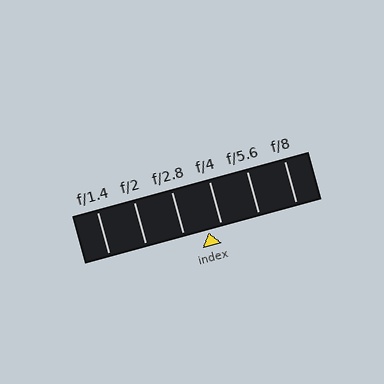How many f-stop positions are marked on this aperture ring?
There are 6 f-stop positions marked.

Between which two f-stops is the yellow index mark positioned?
The index mark is between f/2.8 and f/4.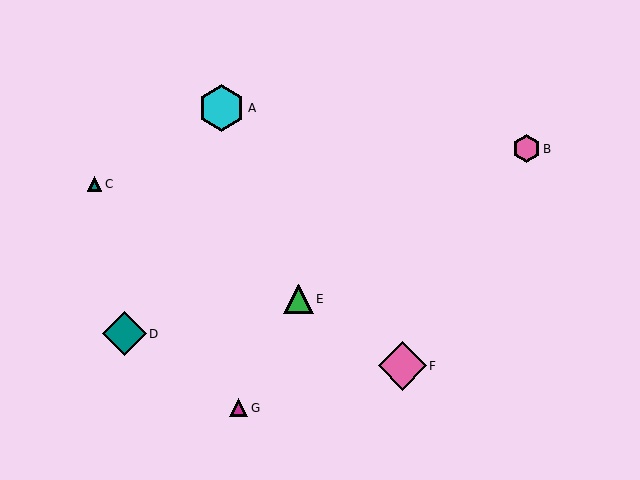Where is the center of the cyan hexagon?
The center of the cyan hexagon is at (222, 108).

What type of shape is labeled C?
Shape C is a teal triangle.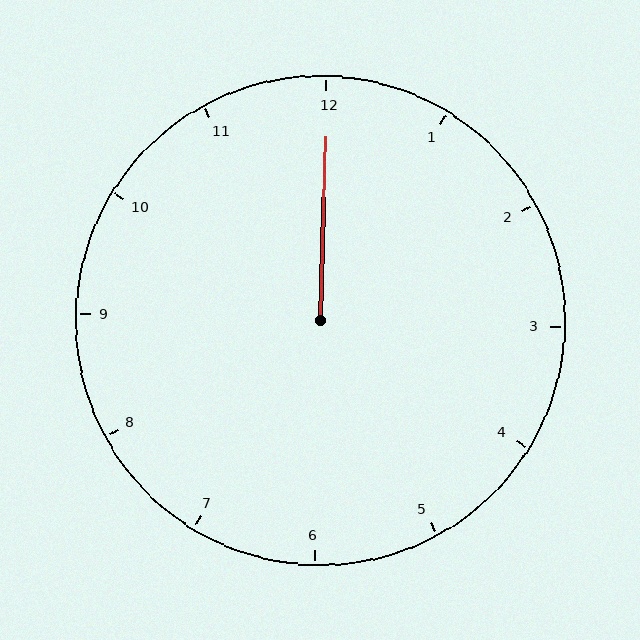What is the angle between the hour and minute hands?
Approximately 0 degrees.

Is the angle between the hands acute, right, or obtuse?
It is acute.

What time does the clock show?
12:00.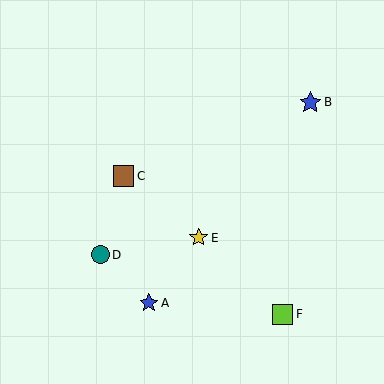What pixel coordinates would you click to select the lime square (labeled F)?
Click at (283, 314) to select the lime square F.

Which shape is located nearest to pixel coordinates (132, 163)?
The brown square (labeled C) at (124, 176) is nearest to that location.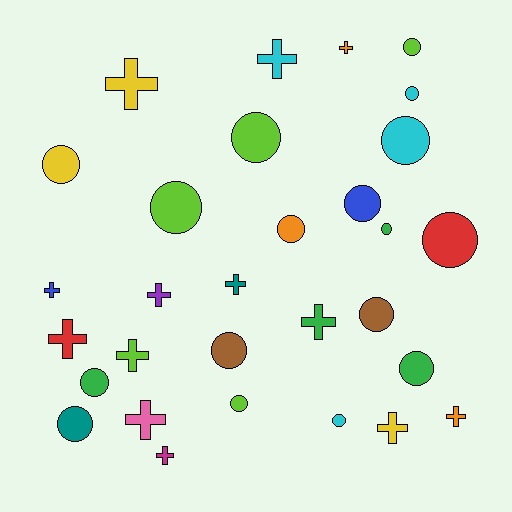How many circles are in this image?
There are 17 circles.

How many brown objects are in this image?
There are 2 brown objects.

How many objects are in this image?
There are 30 objects.